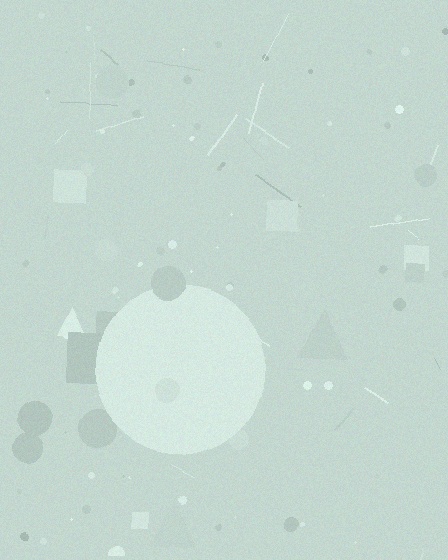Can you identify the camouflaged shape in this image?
The camouflaged shape is a circle.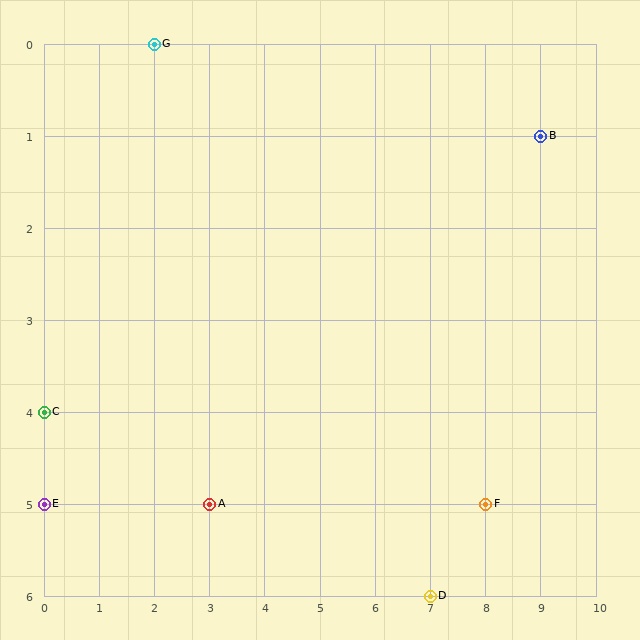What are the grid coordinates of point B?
Point B is at grid coordinates (9, 1).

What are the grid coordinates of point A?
Point A is at grid coordinates (3, 5).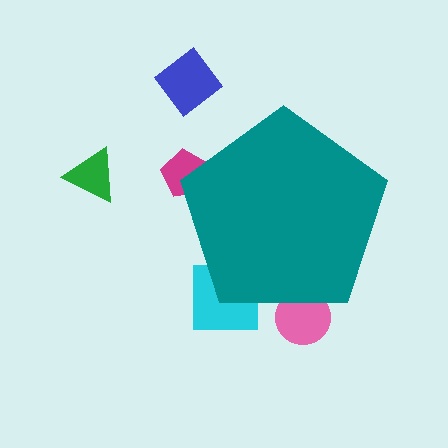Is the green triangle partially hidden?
No, the green triangle is fully visible.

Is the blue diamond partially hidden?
No, the blue diamond is fully visible.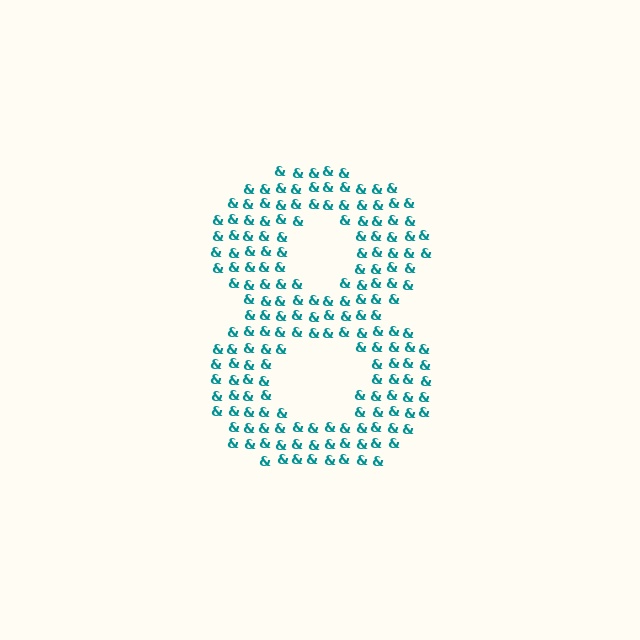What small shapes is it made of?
It is made of small ampersands.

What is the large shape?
The large shape is the digit 8.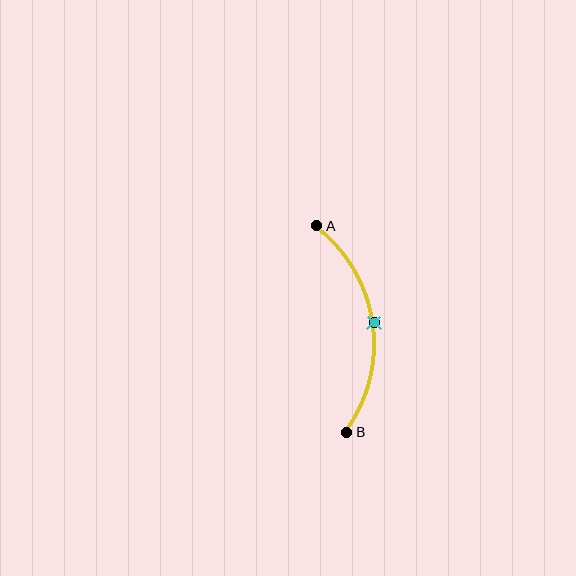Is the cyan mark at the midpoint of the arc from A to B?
Yes. The cyan mark lies on the arc at equal arc-length from both A and B — it is the arc midpoint.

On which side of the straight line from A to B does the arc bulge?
The arc bulges to the right of the straight line connecting A and B.